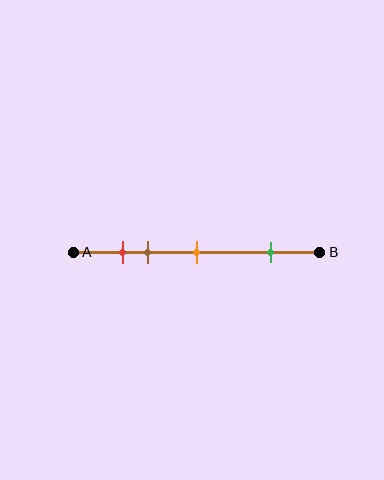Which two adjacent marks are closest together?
The red and brown marks are the closest adjacent pair.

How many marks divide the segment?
There are 4 marks dividing the segment.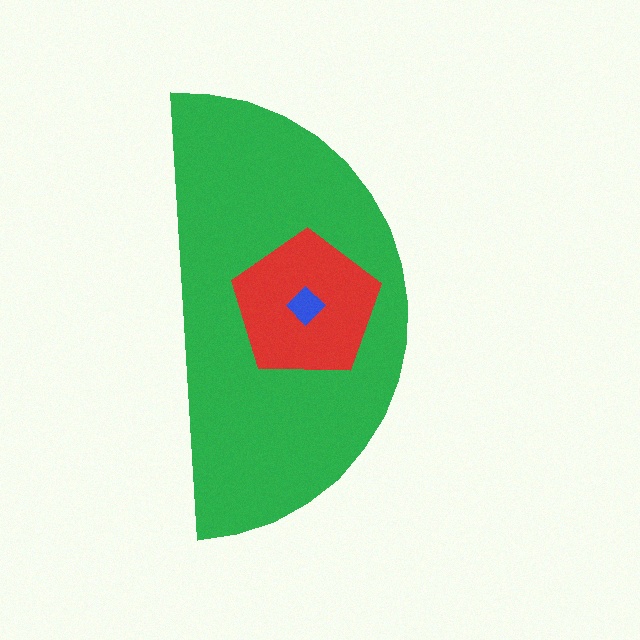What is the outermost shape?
The green semicircle.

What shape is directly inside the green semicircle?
The red pentagon.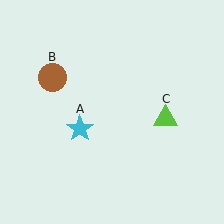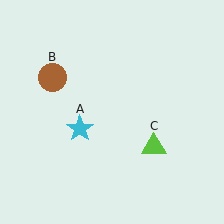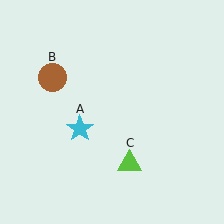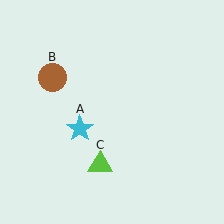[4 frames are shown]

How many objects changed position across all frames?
1 object changed position: lime triangle (object C).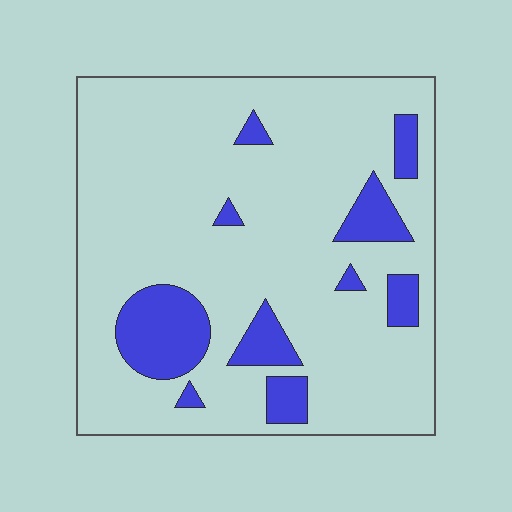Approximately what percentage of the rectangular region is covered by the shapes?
Approximately 15%.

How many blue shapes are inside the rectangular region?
10.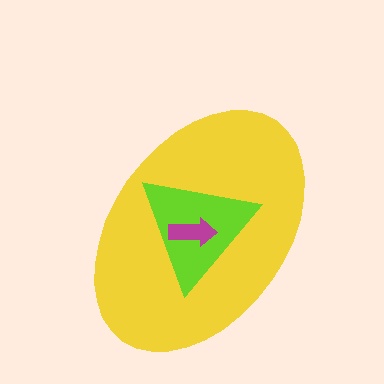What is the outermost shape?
The yellow ellipse.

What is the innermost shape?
The magenta arrow.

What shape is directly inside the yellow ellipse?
The lime triangle.